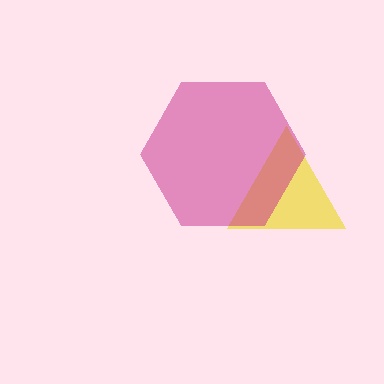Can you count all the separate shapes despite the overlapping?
Yes, there are 2 separate shapes.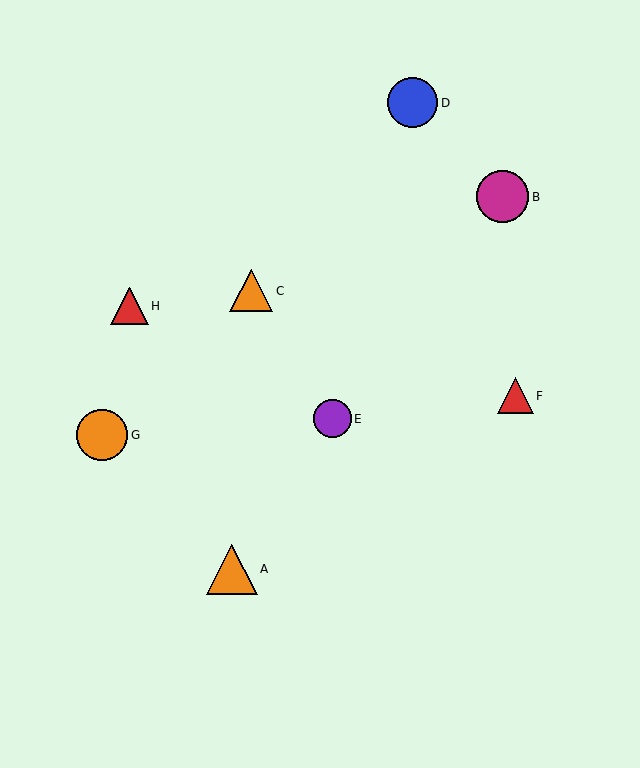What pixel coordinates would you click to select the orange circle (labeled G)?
Click at (102, 435) to select the orange circle G.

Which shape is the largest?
The magenta circle (labeled B) is the largest.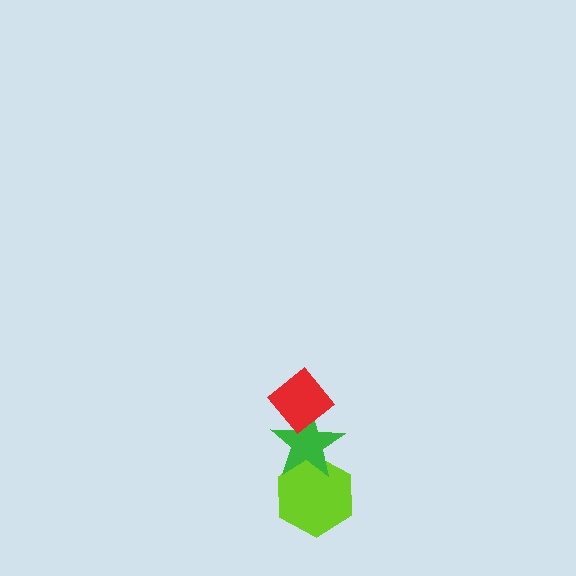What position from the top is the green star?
The green star is 2nd from the top.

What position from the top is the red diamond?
The red diamond is 1st from the top.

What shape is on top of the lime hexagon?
The green star is on top of the lime hexagon.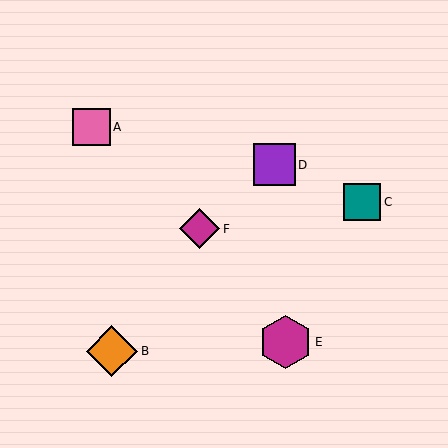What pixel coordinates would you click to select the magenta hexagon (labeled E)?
Click at (286, 342) to select the magenta hexagon E.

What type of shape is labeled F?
Shape F is a magenta diamond.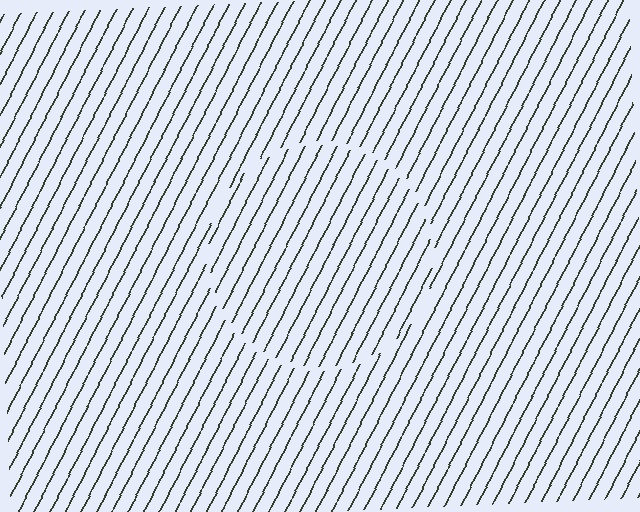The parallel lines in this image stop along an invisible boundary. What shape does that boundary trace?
An illusory circle. The interior of the shape contains the same grating, shifted by half a period — the contour is defined by the phase discontinuity where line-ends from the inner and outer gratings abut.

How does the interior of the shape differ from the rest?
The interior of the shape contains the same grating, shifted by half a period — the contour is defined by the phase discontinuity where line-ends from the inner and outer gratings abut.